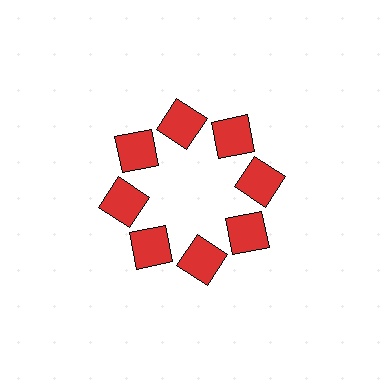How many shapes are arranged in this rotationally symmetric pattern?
There are 8 shapes, arranged in 8 groups of 1.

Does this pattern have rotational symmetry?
Yes, this pattern has 8-fold rotational symmetry. It looks the same after rotating 45 degrees around the center.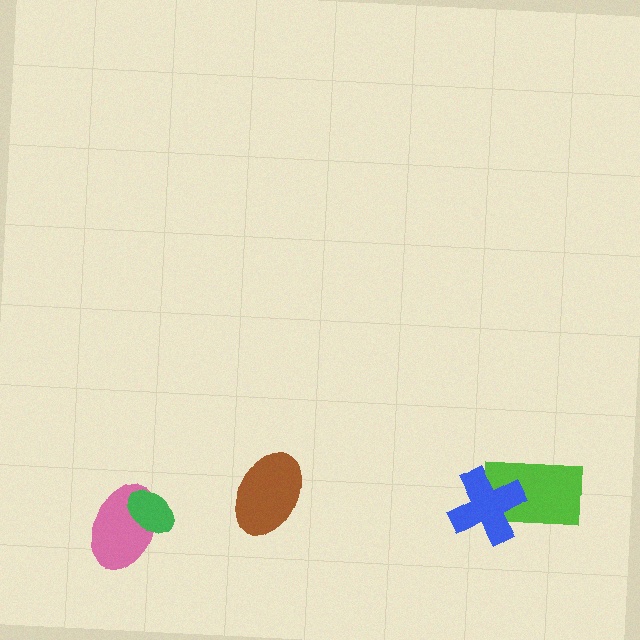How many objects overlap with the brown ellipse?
0 objects overlap with the brown ellipse.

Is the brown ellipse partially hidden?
No, no other shape covers it.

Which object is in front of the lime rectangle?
The blue cross is in front of the lime rectangle.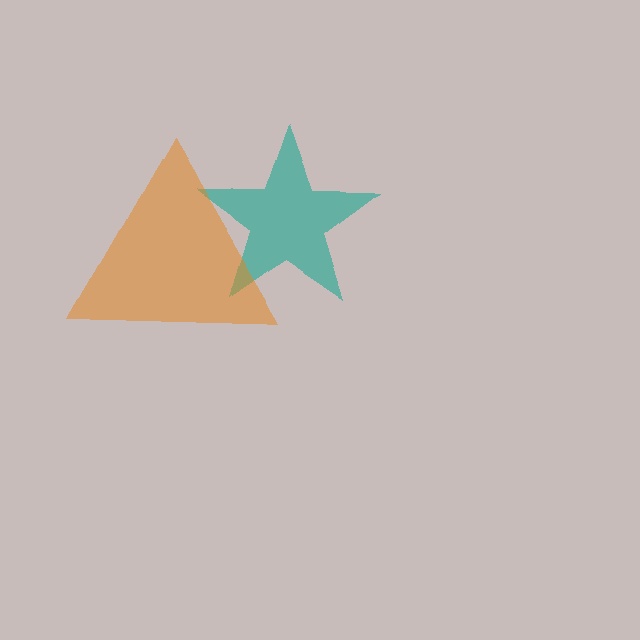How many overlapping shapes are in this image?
There are 2 overlapping shapes in the image.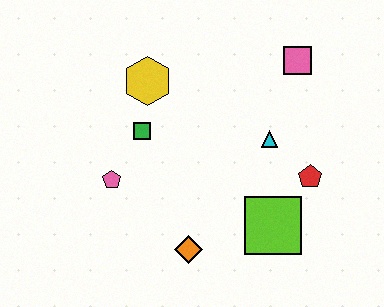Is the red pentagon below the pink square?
Yes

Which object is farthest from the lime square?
The yellow hexagon is farthest from the lime square.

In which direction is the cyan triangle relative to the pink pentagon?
The cyan triangle is to the right of the pink pentagon.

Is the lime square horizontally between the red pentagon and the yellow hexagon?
Yes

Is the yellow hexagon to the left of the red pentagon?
Yes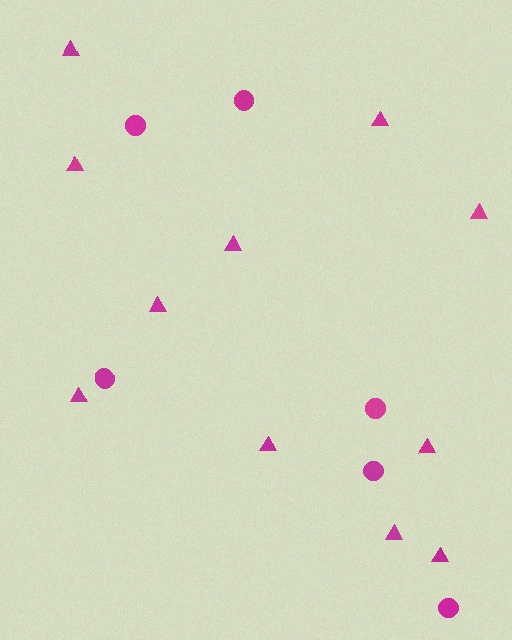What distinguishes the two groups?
There are 2 groups: one group of circles (6) and one group of triangles (11).